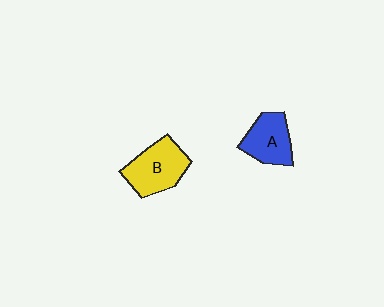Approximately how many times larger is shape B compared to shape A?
Approximately 1.2 times.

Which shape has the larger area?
Shape B (yellow).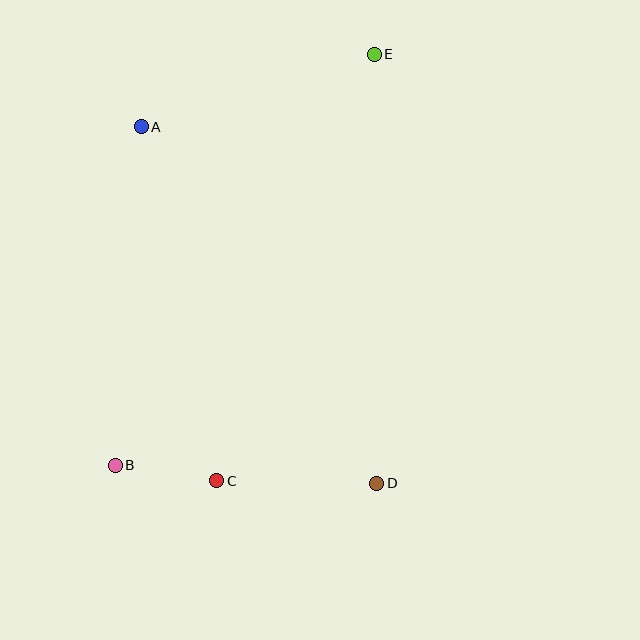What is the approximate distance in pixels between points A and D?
The distance between A and D is approximately 427 pixels.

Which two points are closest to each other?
Points B and C are closest to each other.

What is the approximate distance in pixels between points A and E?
The distance between A and E is approximately 244 pixels.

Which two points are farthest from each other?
Points B and E are farthest from each other.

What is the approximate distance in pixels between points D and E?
The distance between D and E is approximately 429 pixels.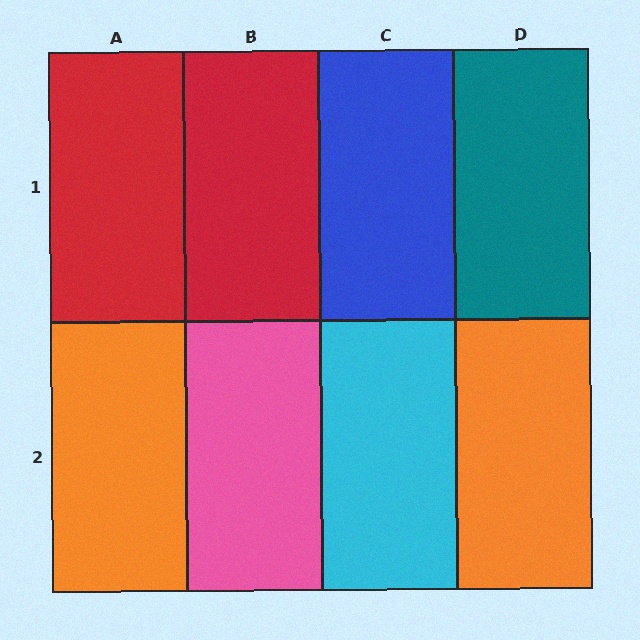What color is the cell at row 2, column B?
Pink.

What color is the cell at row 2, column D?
Orange.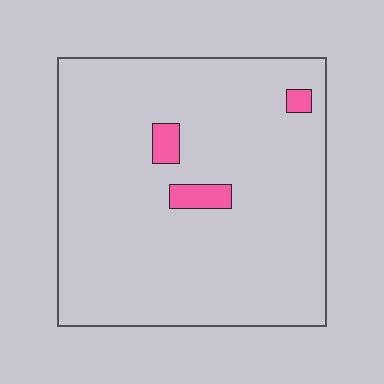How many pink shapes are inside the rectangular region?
3.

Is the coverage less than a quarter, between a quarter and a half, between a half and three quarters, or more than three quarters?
Less than a quarter.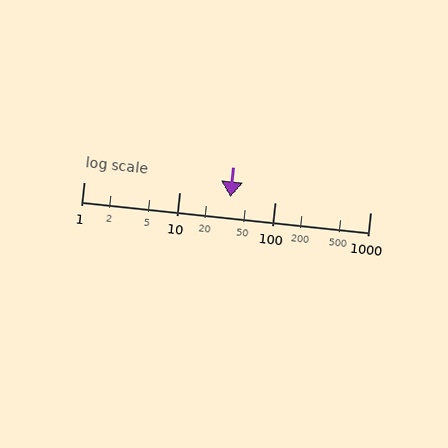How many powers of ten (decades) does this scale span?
The scale spans 3 decades, from 1 to 1000.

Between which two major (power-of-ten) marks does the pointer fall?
The pointer is between 10 and 100.